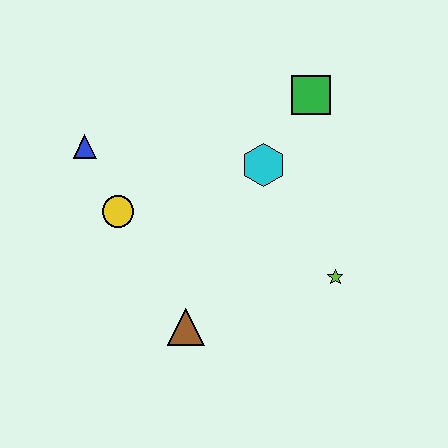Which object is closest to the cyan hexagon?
The green square is closest to the cyan hexagon.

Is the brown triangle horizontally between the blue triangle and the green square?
Yes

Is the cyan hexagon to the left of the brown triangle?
No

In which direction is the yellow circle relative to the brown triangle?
The yellow circle is above the brown triangle.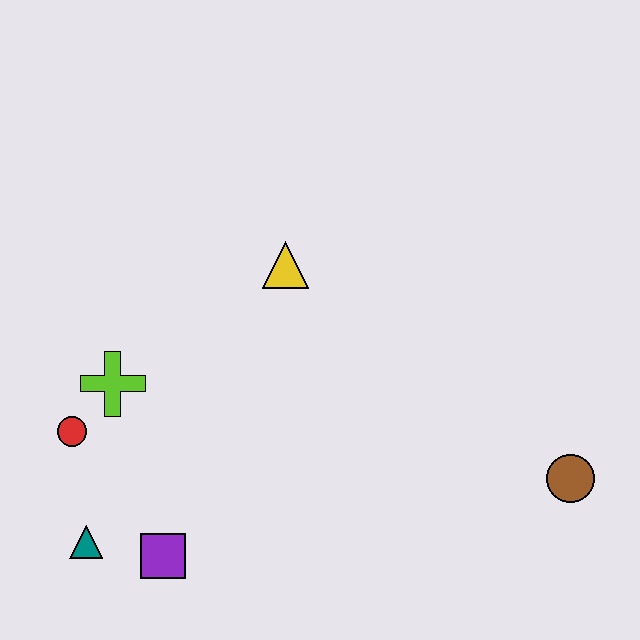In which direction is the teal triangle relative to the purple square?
The teal triangle is to the left of the purple square.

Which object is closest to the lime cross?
The red circle is closest to the lime cross.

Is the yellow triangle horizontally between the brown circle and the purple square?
Yes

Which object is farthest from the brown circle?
The red circle is farthest from the brown circle.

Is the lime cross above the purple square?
Yes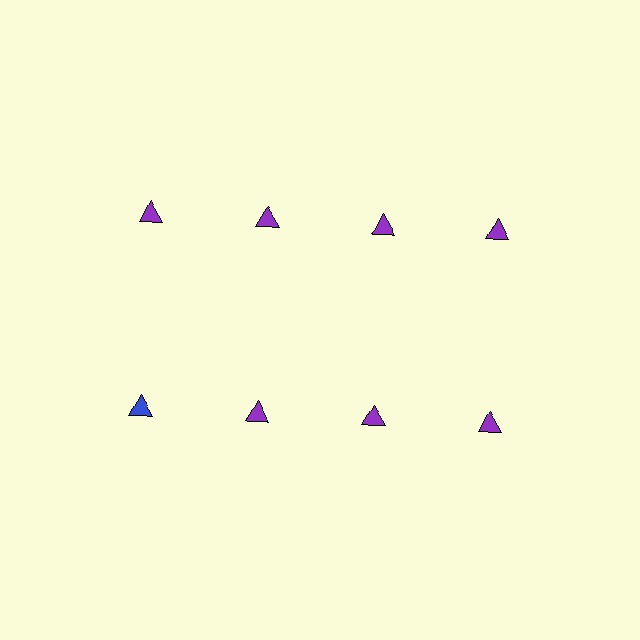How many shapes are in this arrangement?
There are 8 shapes arranged in a grid pattern.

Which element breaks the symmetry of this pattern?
The blue triangle in the second row, leftmost column breaks the symmetry. All other shapes are purple triangles.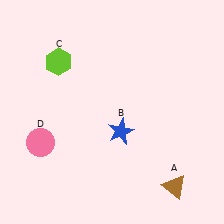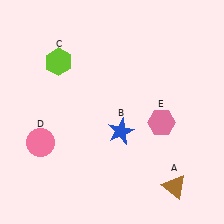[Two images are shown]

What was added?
A pink hexagon (E) was added in Image 2.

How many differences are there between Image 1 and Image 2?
There is 1 difference between the two images.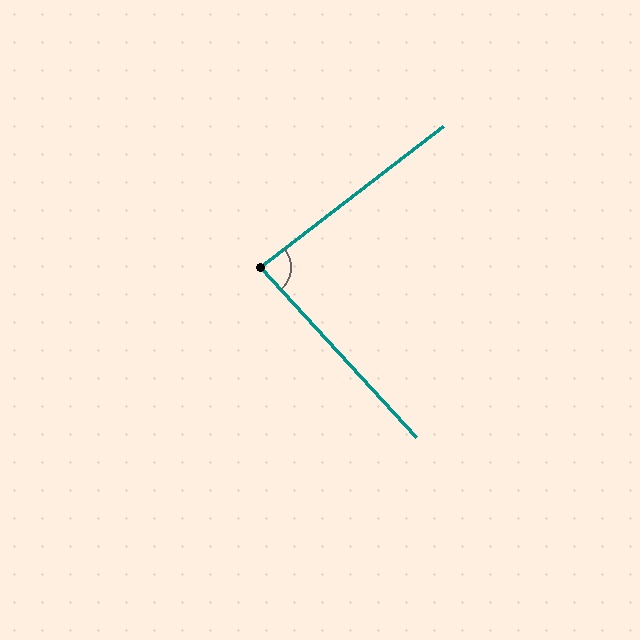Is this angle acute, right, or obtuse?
It is approximately a right angle.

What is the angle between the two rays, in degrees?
Approximately 85 degrees.